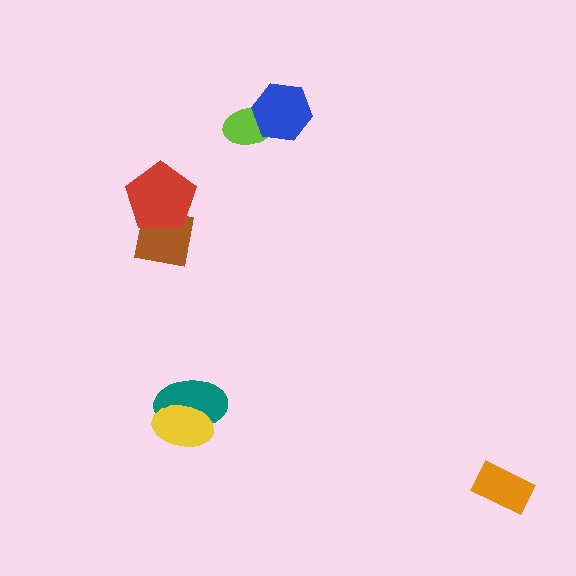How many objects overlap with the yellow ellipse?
1 object overlaps with the yellow ellipse.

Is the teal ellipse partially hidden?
Yes, it is partially covered by another shape.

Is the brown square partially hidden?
Yes, it is partially covered by another shape.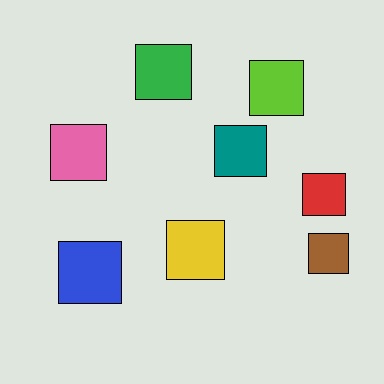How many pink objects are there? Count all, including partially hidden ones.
There is 1 pink object.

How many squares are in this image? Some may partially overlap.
There are 8 squares.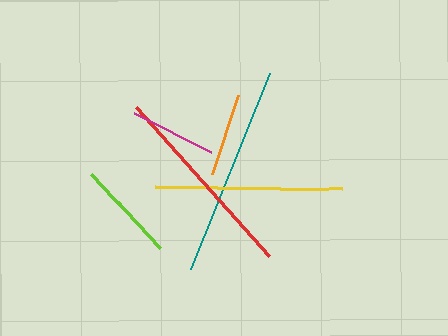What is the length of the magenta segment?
The magenta segment is approximately 87 pixels long.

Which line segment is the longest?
The teal line is the longest at approximately 211 pixels.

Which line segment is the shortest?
The orange line is the shortest at approximately 84 pixels.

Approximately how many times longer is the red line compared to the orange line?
The red line is approximately 2.4 times the length of the orange line.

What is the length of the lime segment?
The lime segment is approximately 101 pixels long.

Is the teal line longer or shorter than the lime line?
The teal line is longer than the lime line.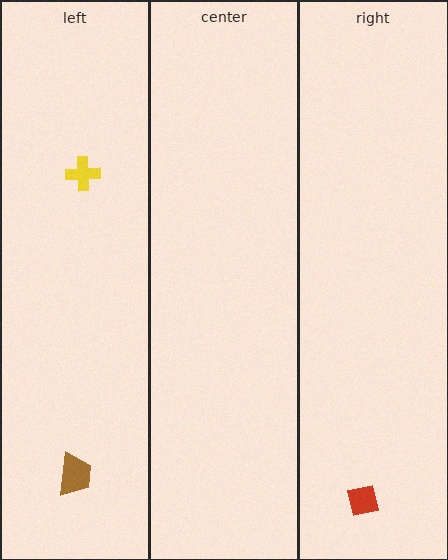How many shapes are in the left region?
2.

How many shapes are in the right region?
1.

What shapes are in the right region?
The red square.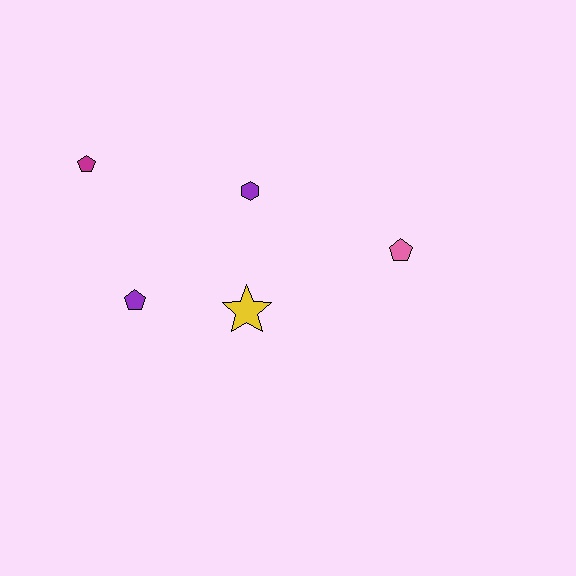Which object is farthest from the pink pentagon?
The magenta pentagon is farthest from the pink pentagon.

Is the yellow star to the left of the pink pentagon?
Yes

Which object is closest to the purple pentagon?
The yellow star is closest to the purple pentagon.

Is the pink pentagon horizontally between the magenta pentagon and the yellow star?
No